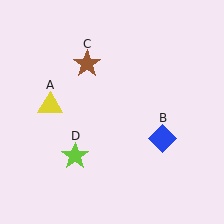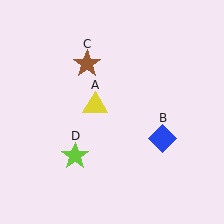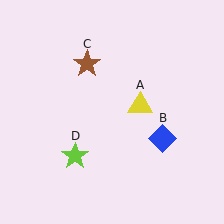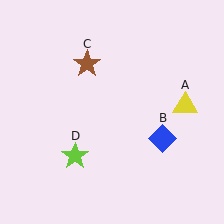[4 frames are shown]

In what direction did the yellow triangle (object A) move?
The yellow triangle (object A) moved right.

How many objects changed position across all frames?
1 object changed position: yellow triangle (object A).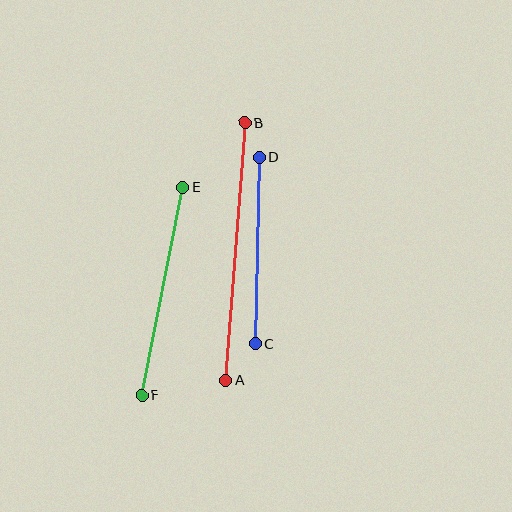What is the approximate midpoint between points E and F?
The midpoint is at approximately (162, 292) pixels.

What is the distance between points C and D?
The distance is approximately 187 pixels.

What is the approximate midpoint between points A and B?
The midpoint is at approximately (236, 252) pixels.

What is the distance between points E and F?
The distance is approximately 213 pixels.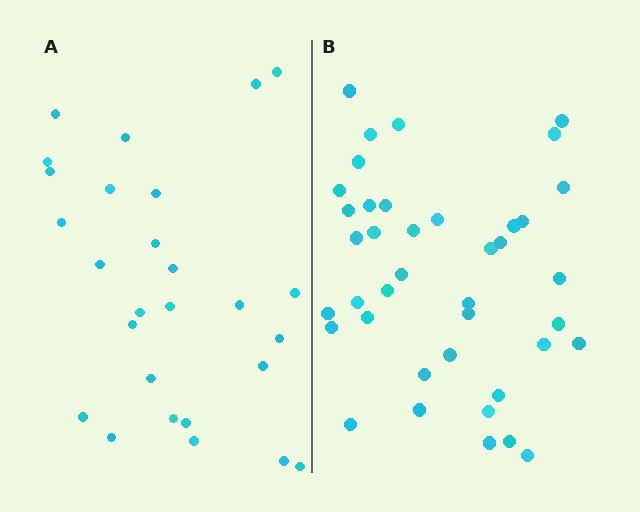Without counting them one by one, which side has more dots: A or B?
Region B (the right region) has more dots.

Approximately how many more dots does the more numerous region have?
Region B has approximately 15 more dots than region A.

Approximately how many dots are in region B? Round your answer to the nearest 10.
About 40 dots.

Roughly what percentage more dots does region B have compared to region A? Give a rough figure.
About 50% more.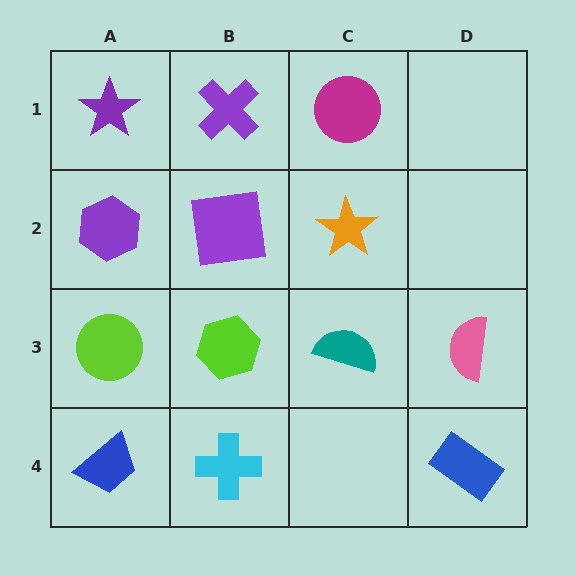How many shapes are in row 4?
3 shapes.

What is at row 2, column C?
An orange star.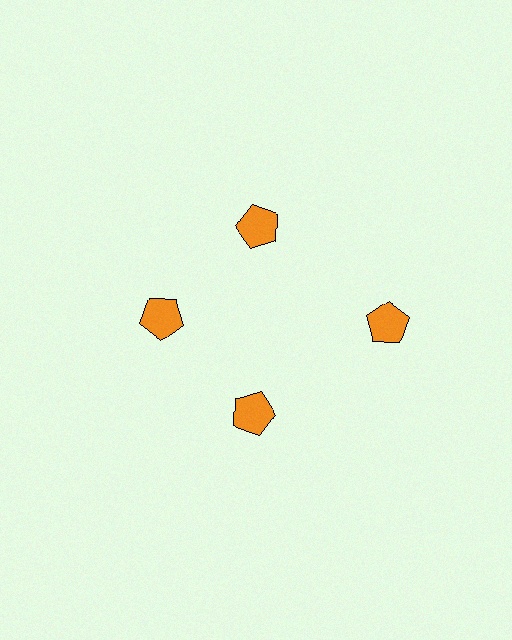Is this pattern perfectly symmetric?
No. The 4 orange pentagons are arranged in a ring, but one element near the 3 o'clock position is pushed outward from the center, breaking the 4-fold rotational symmetry.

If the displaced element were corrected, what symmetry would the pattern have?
It would have 4-fold rotational symmetry — the pattern would map onto itself every 90 degrees.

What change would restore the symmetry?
The symmetry would be restored by moving it inward, back onto the ring so that all 4 pentagons sit at equal angles and equal distance from the center.